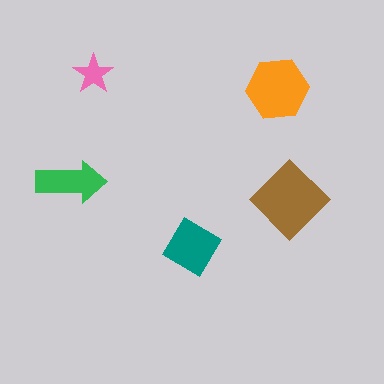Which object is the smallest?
The pink star.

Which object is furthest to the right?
The brown diamond is rightmost.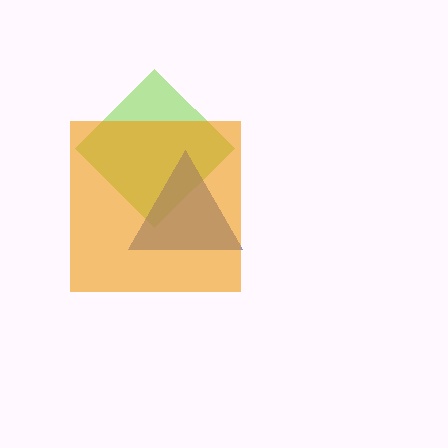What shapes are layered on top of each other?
The layered shapes are: a lime diamond, a blue triangle, an orange square.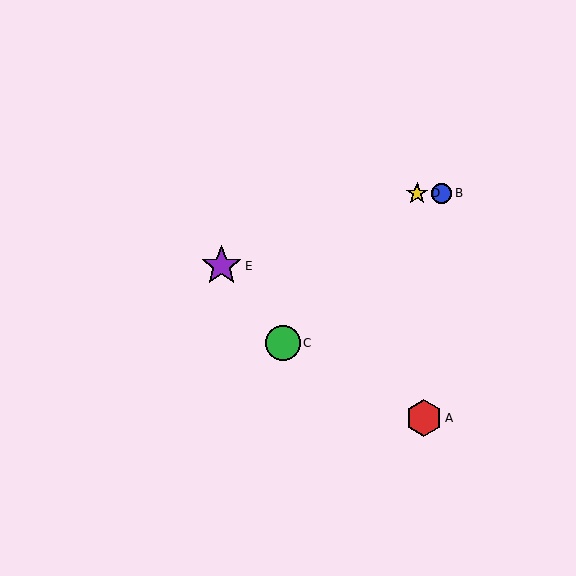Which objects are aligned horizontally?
Objects B, D are aligned horizontally.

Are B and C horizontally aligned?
No, B is at y≈193 and C is at y≈343.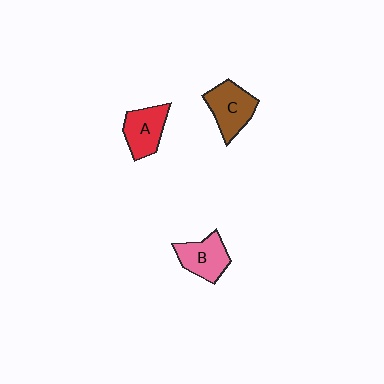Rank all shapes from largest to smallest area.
From largest to smallest: C (brown), B (pink), A (red).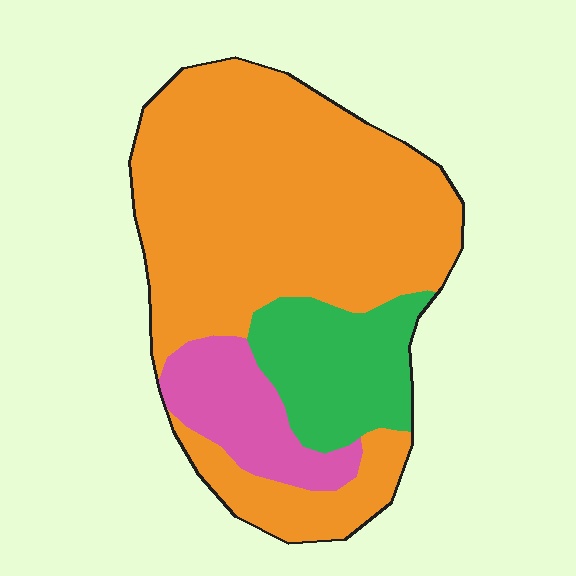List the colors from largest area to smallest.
From largest to smallest: orange, green, pink.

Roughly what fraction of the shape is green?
Green covers 17% of the shape.